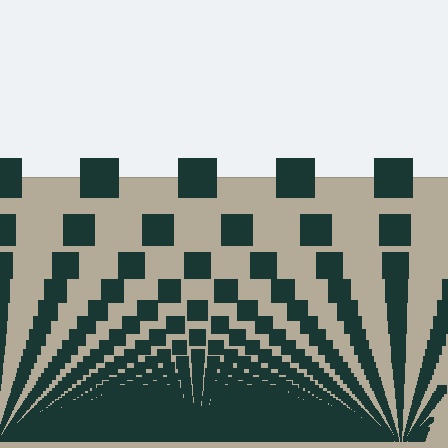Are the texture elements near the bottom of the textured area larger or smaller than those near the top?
Smaller. The gradient is inverted — elements near the bottom are smaller and denser.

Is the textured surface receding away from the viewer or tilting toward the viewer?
The surface appears to tilt toward the viewer. Texture elements get larger and sparser toward the top.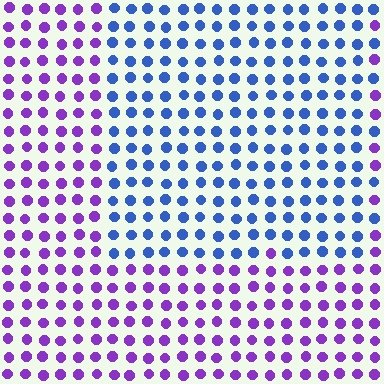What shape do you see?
I see a rectangle.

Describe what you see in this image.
The image is filled with small purple elements in a uniform arrangement. A rectangle-shaped region is visible where the elements are tinted to a slightly different hue, forming a subtle color boundary.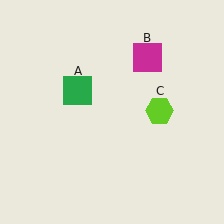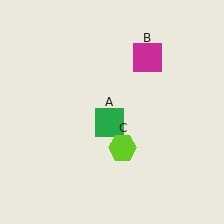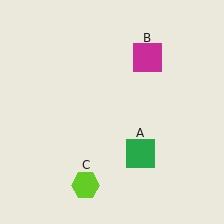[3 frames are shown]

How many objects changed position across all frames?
2 objects changed position: green square (object A), lime hexagon (object C).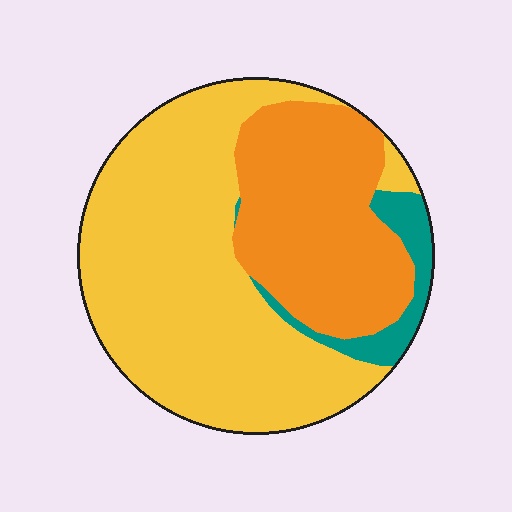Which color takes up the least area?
Teal, at roughly 5%.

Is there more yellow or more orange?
Yellow.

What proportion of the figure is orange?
Orange takes up between a quarter and a half of the figure.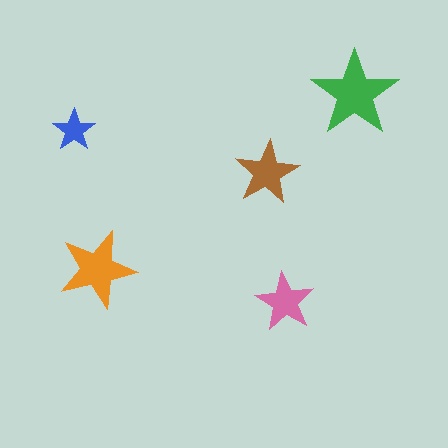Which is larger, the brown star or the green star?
The green one.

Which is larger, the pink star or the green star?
The green one.